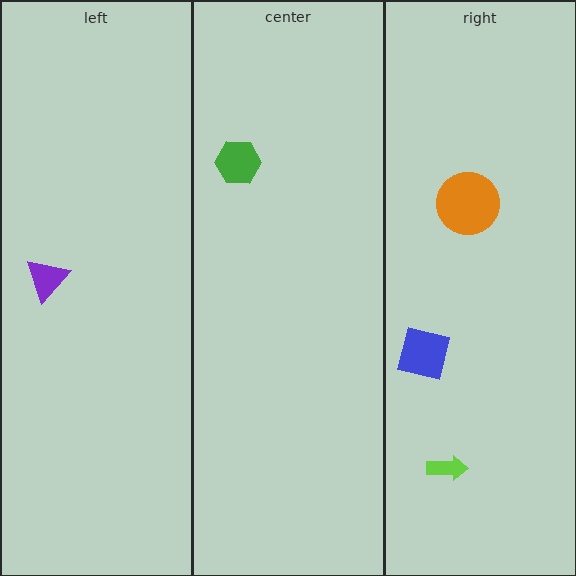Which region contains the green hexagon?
The center region.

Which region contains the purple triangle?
The left region.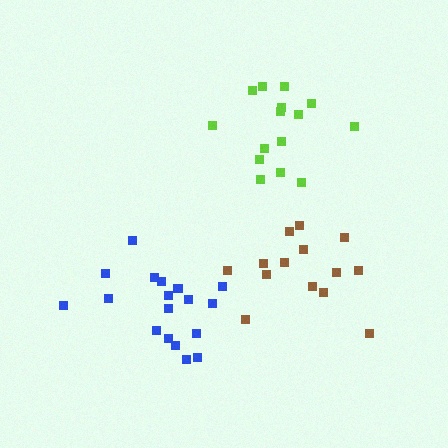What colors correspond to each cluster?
The clusters are colored: lime, brown, blue.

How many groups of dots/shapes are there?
There are 3 groups.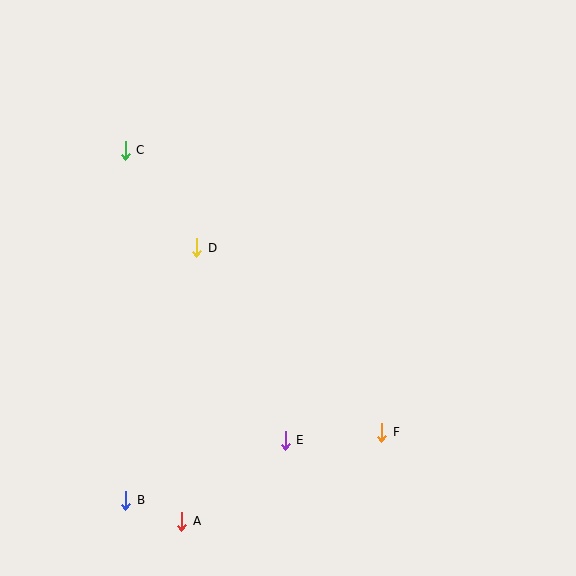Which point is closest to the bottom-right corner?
Point F is closest to the bottom-right corner.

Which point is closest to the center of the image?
Point D at (197, 248) is closest to the center.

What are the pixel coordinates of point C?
Point C is at (125, 150).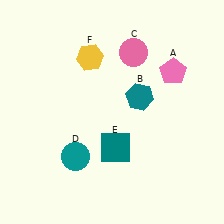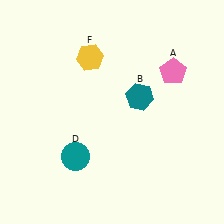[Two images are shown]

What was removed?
The teal square (E), the pink circle (C) were removed in Image 2.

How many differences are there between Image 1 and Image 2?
There are 2 differences between the two images.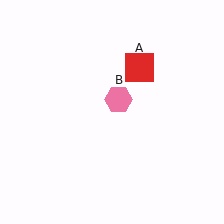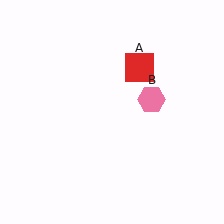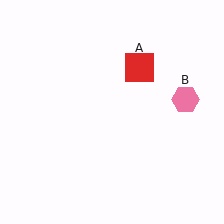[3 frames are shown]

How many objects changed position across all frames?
1 object changed position: pink hexagon (object B).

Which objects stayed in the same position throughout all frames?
Red square (object A) remained stationary.